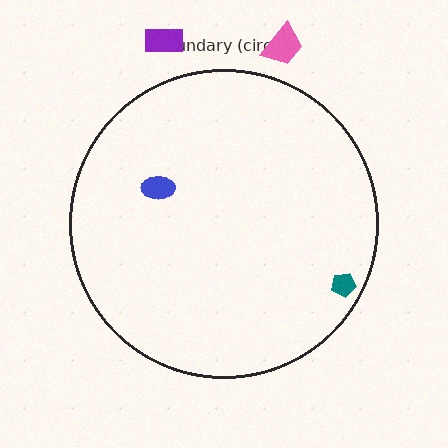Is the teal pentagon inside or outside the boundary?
Inside.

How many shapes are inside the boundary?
2 inside, 2 outside.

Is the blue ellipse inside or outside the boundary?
Inside.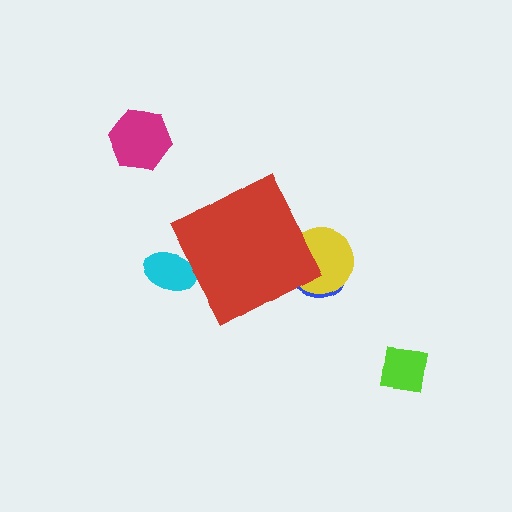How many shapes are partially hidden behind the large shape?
3 shapes are partially hidden.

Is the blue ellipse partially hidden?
Yes, the blue ellipse is partially hidden behind the red diamond.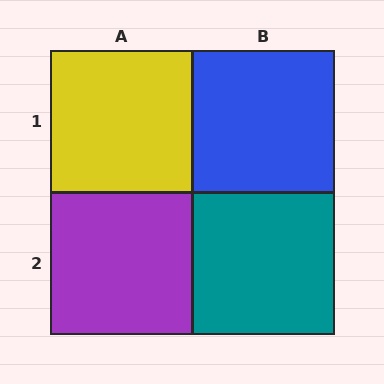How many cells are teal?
1 cell is teal.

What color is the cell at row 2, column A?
Purple.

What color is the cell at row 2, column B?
Teal.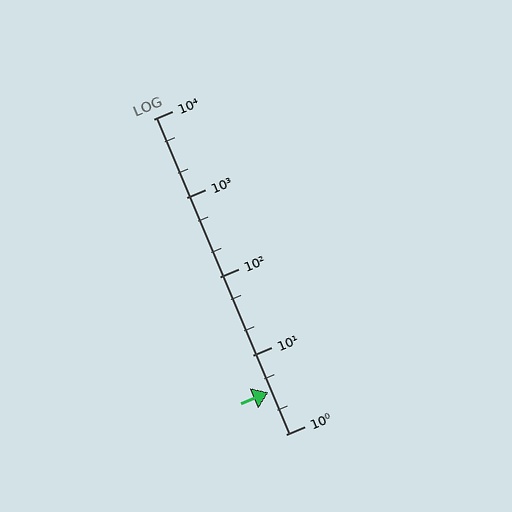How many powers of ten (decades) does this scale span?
The scale spans 4 decades, from 1 to 10000.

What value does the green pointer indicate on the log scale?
The pointer indicates approximately 3.4.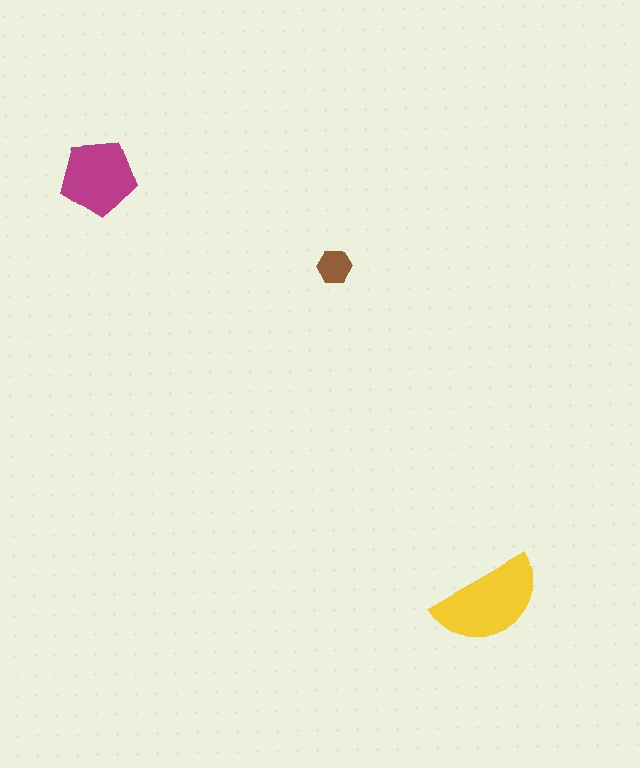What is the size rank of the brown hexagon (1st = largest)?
3rd.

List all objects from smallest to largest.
The brown hexagon, the magenta pentagon, the yellow semicircle.